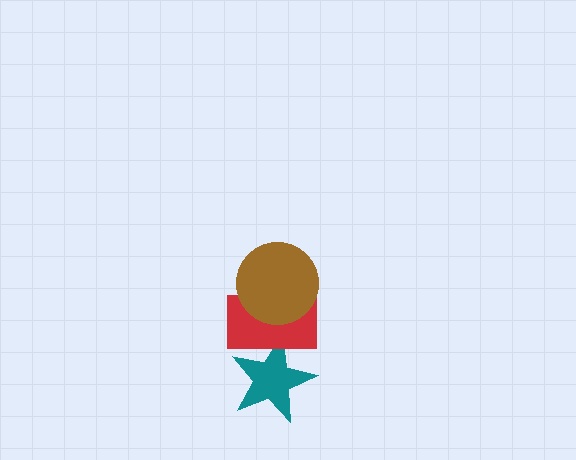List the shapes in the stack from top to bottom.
From top to bottom: the brown circle, the red rectangle, the teal star.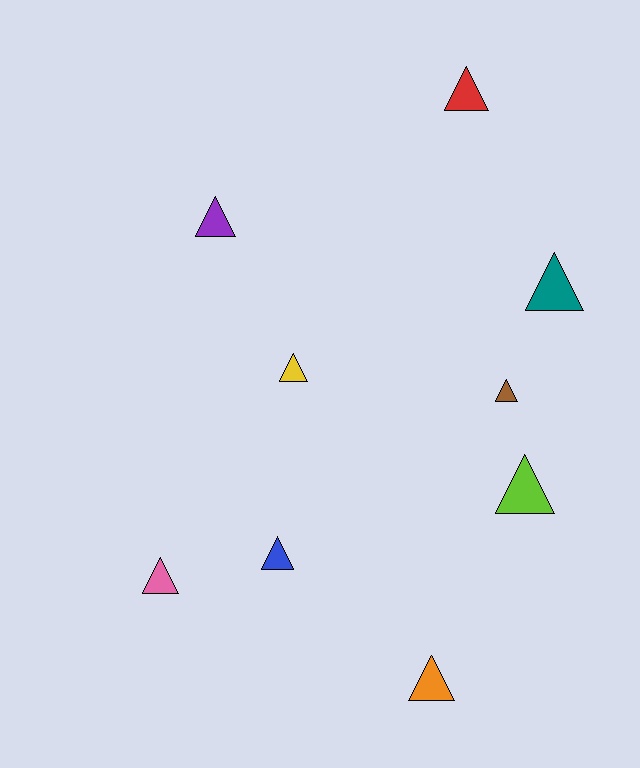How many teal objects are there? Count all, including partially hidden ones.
There is 1 teal object.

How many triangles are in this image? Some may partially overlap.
There are 9 triangles.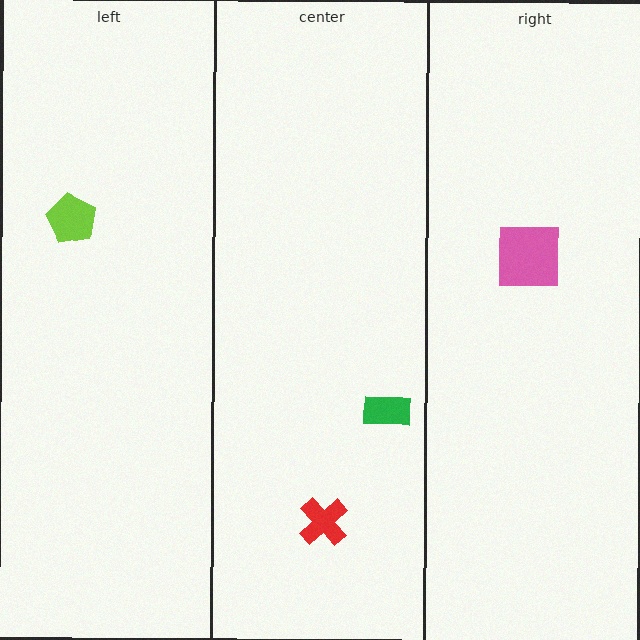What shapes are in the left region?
The lime pentagon.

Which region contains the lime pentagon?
The left region.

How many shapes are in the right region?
1.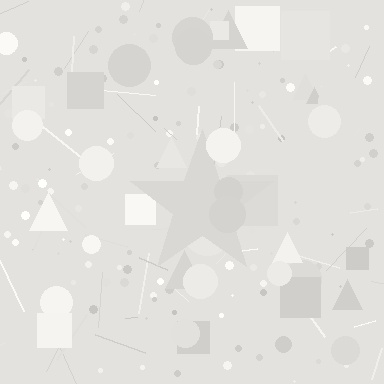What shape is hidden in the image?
A star is hidden in the image.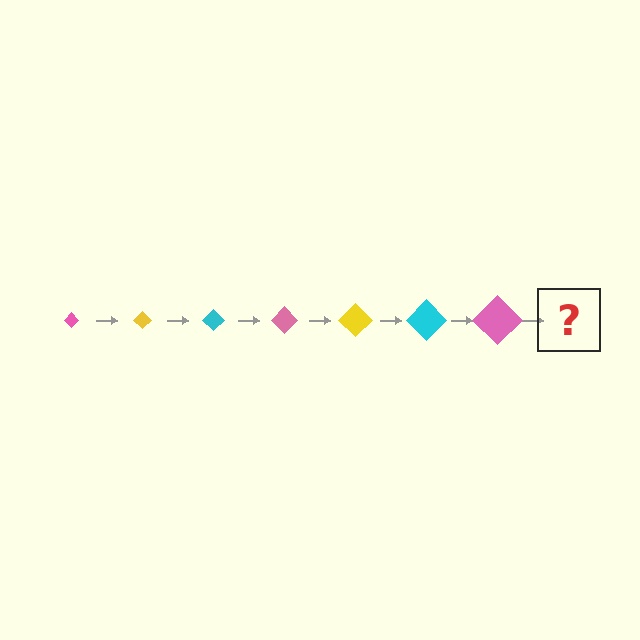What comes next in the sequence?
The next element should be a yellow diamond, larger than the previous one.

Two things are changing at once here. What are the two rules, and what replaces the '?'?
The two rules are that the diamond grows larger each step and the color cycles through pink, yellow, and cyan. The '?' should be a yellow diamond, larger than the previous one.